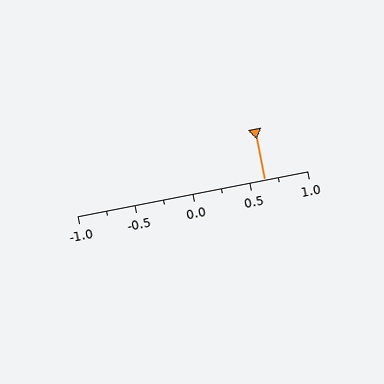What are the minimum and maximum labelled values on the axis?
The axis runs from -1.0 to 1.0.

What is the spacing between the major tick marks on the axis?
The major ticks are spaced 0.5 apart.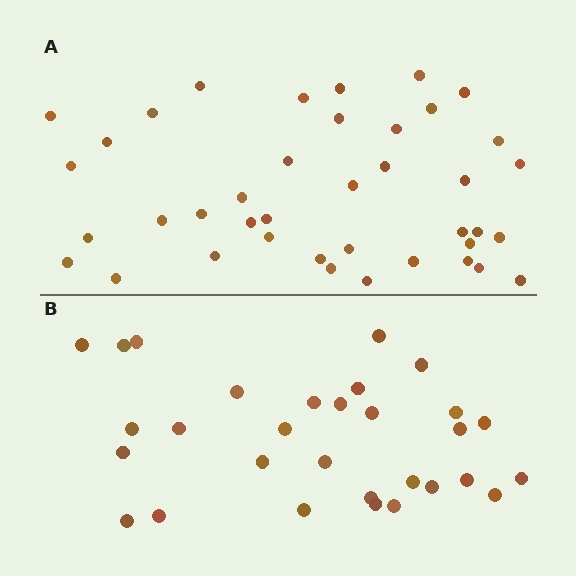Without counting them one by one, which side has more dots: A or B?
Region A (the top region) has more dots.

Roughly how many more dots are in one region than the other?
Region A has roughly 10 or so more dots than region B.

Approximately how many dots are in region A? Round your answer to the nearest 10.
About 40 dots.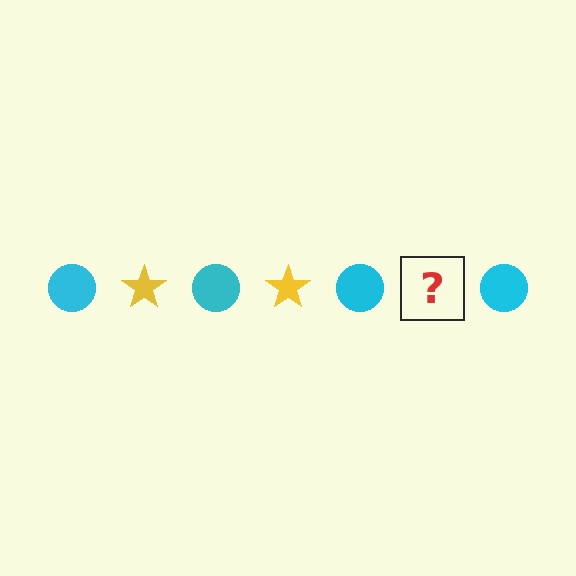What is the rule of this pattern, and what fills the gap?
The rule is that the pattern alternates between cyan circle and yellow star. The gap should be filled with a yellow star.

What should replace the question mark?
The question mark should be replaced with a yellow star.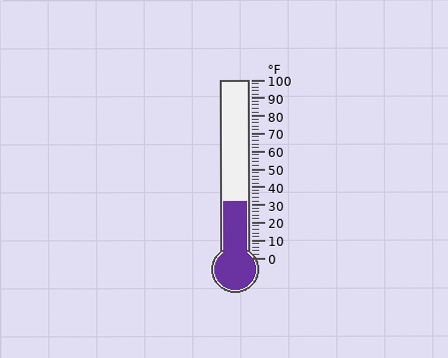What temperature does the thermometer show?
The thermometer shows approximately 32°F.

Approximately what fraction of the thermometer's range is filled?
The thermometer is filled to approximately 30% of its range.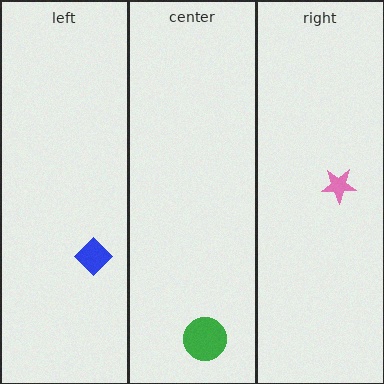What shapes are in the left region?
The blue diamond.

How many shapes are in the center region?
1.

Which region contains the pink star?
The right region.